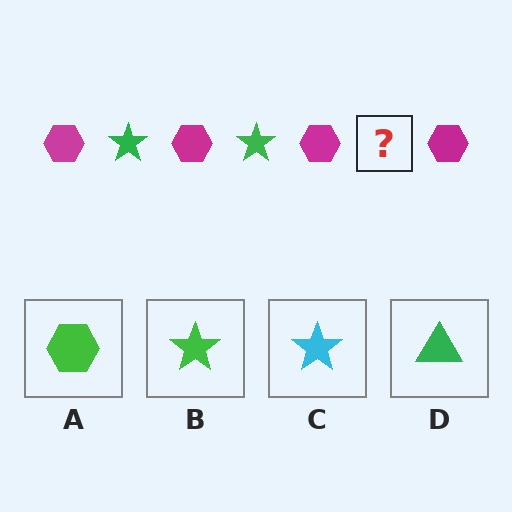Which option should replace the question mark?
Option B.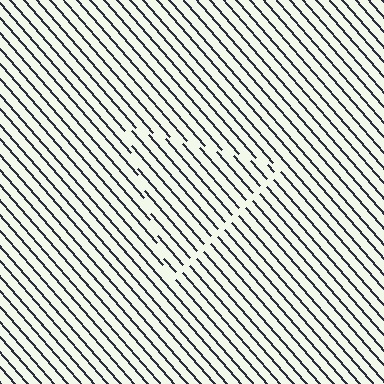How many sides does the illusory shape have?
3 sides — the line-ends trace a triangle.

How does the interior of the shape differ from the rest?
The interior of the shape contains the same grating, shifted by half a period — the contour is defined by the phase discontinuity where line-ends from the inner and outer gratings abut.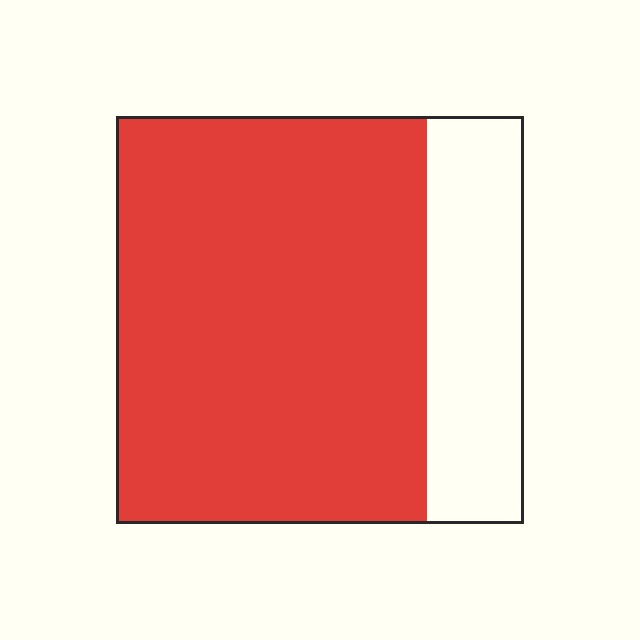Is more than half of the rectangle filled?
Yes.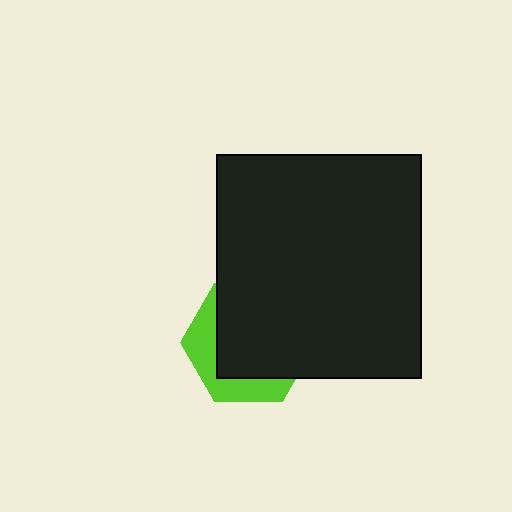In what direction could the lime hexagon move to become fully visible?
The lime hexagon could move toward the lower-left. That would shift it out from behind the black rectangle entirely.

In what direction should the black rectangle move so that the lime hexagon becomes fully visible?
The black rectangle should move toward the upper-right. That is the shortest direction to clear the overlap and leave the lime hexagon fully visible.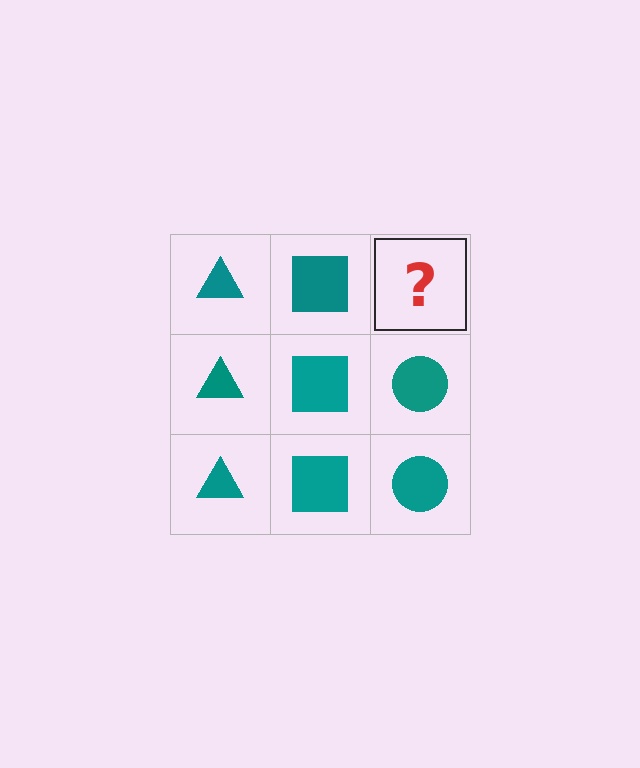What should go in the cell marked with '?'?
The missing cell should contain a teal circle.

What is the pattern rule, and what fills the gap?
The rule is that each column has a consistent shape. The gap should be filled with a teal circle.